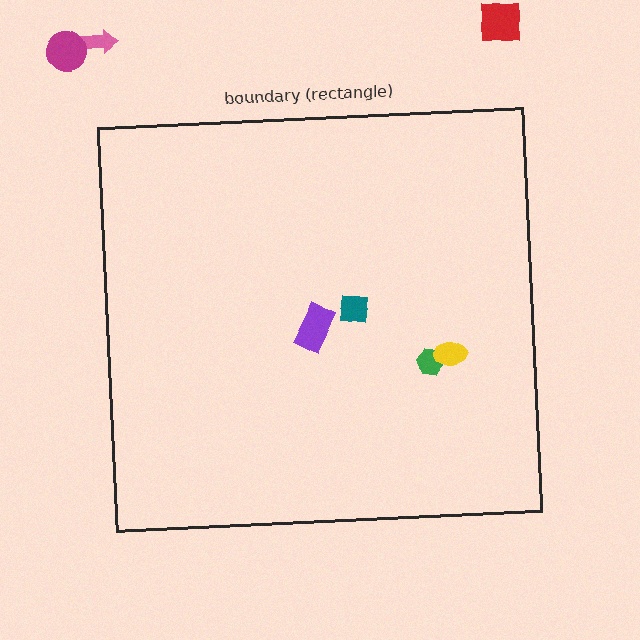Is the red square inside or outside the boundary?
Outside.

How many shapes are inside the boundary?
4 inside, 3 outside.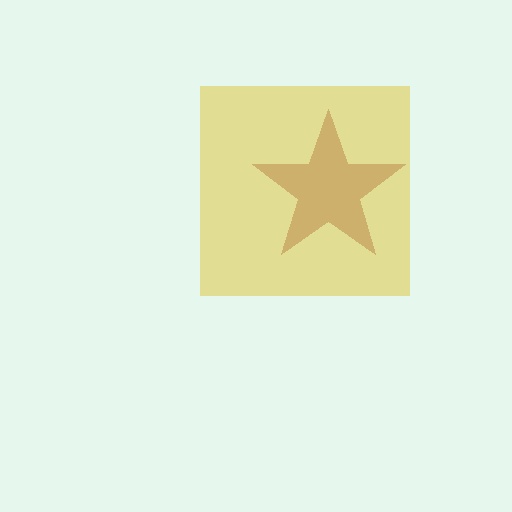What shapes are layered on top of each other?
The layered shapes are: a yellow square, a brown star.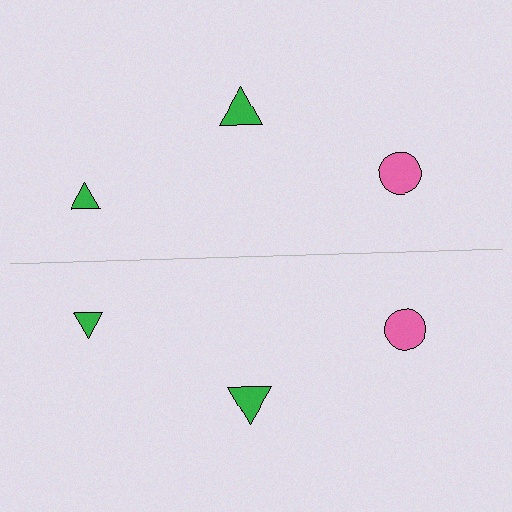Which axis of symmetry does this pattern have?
The pattern has a horizontal axis of symmetry running through the center of the image.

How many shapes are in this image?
There are 6 shapes in this image.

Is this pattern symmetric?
Yes, this pattern has bilateral (reflection) symmetry.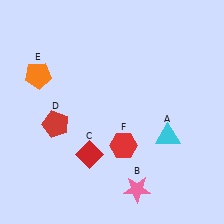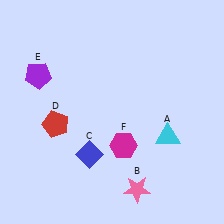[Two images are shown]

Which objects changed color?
C changed from red to blue. E changed from orange to purple. F changed from red to magenta.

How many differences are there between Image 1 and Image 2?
There are 3 differences between the two images.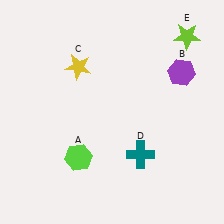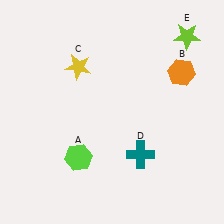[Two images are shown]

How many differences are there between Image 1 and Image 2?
There is 1 difference between the two images.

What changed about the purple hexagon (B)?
In Image 1, B is purple. In Image 2, it changed to orange.